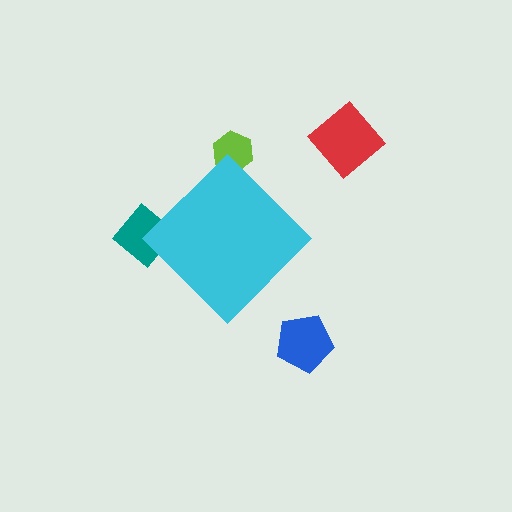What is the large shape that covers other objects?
A cyan diamond.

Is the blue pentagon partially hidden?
No, the blue pentagon is fully visible.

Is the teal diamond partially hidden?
Yes, the teal diamond is partially hidden behind the cyan diamond.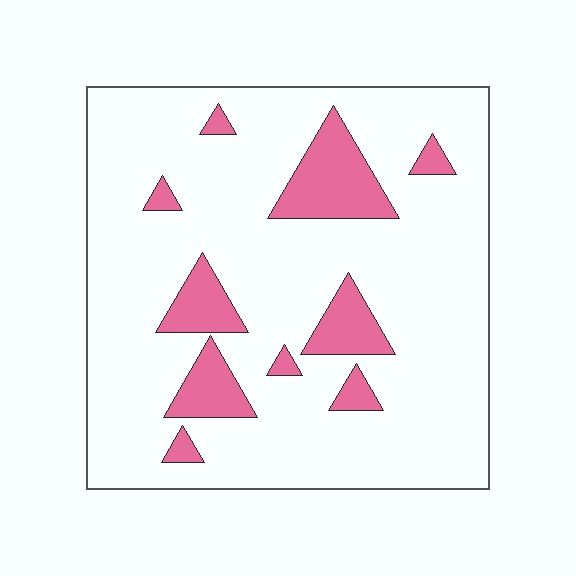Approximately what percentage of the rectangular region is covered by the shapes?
Approximately 15%.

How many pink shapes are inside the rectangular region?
10.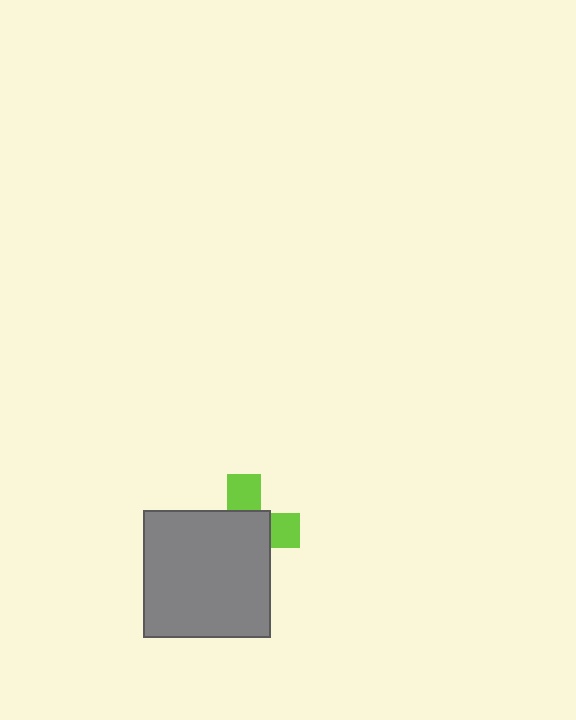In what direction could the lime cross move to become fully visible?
The lime cross could move toward the upper-right. That would shift it out from behind the gray square entirely.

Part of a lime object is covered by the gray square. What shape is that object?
It is a cross.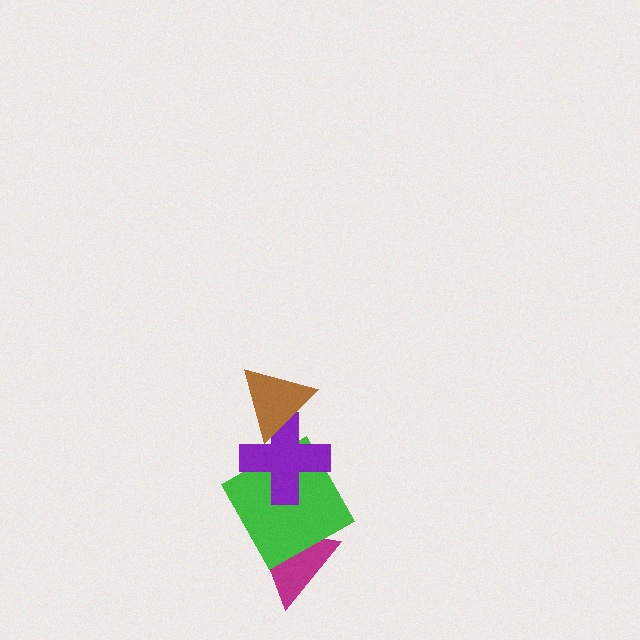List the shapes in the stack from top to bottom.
From top to bottom: the brown triangle, the purple cross, the green square, the magenta triangle.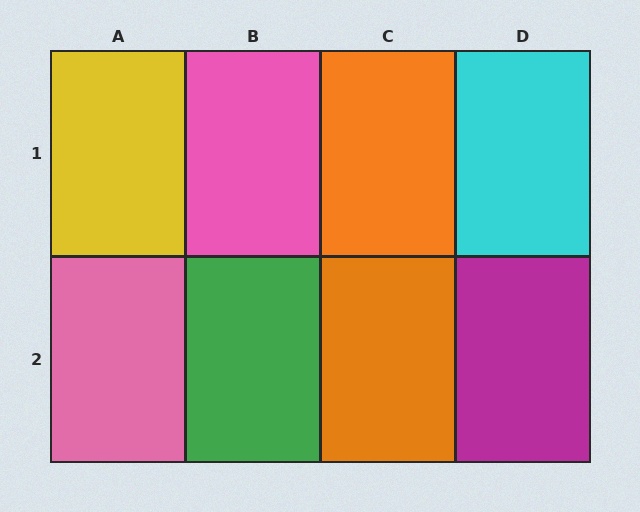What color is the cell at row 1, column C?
Orange.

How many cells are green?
1 cell is green.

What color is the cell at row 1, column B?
Pink.